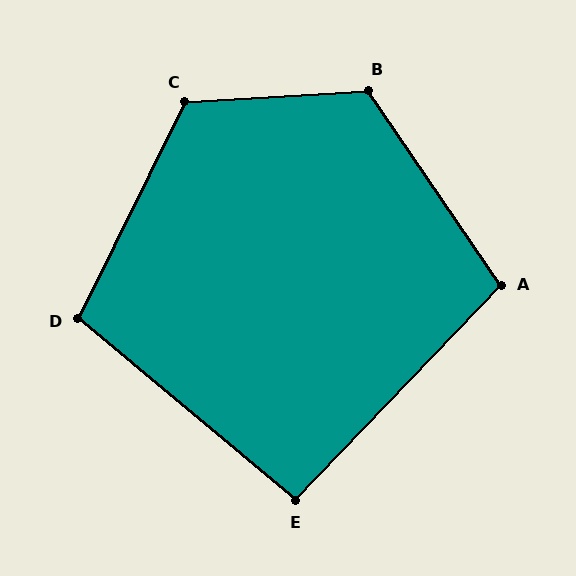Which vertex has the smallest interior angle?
E, at approximately 94 degrees.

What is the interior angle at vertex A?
Approximately 102 degrees (obtuse).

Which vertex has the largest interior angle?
B, at approximately 121 degrees.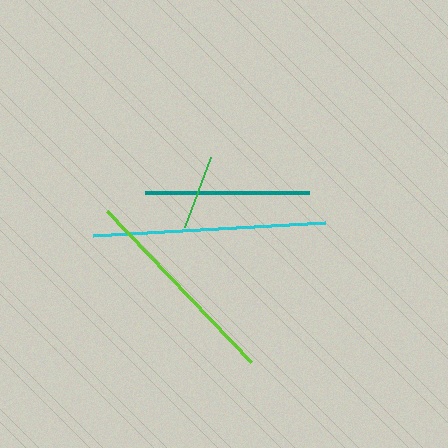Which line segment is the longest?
The cyan line is the longest at approximately 232 pixels.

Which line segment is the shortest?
The green line is the shortest at approximately 74 pixels.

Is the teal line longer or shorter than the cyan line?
The cyan line is longer than the teal line.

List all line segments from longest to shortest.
From longest to shortest: cyan, lime, teal, green.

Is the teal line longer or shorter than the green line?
The teal line is longer than the green line.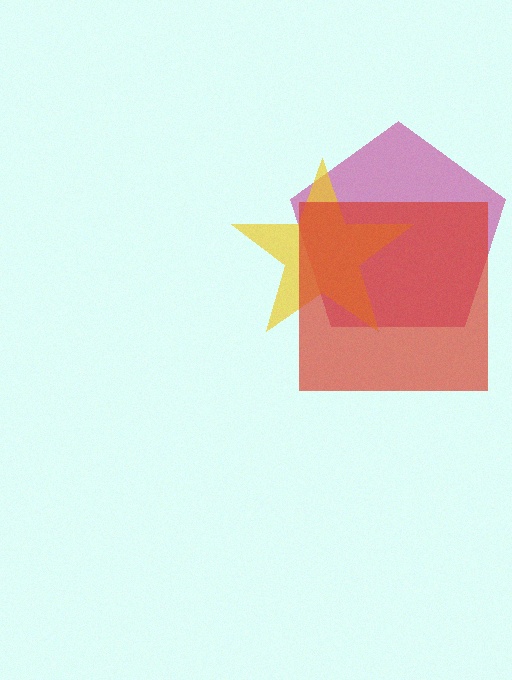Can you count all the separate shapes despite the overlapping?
Yes, there are 3 separate shapes.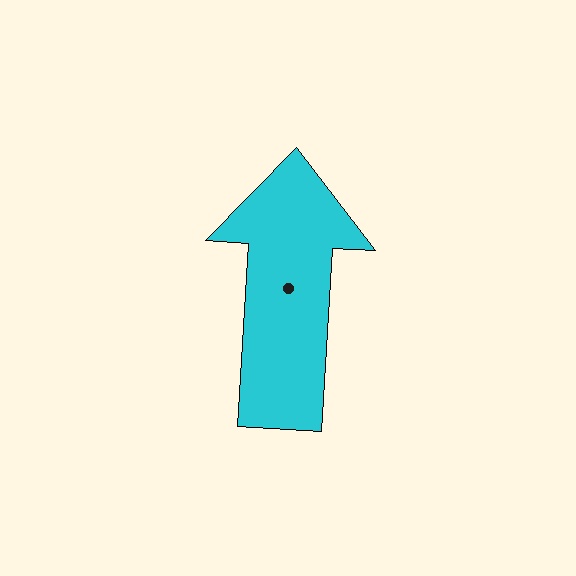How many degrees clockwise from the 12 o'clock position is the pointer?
Approximately 3 degrees.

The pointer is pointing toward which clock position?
Roughly 12 o'clock.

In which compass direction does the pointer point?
North.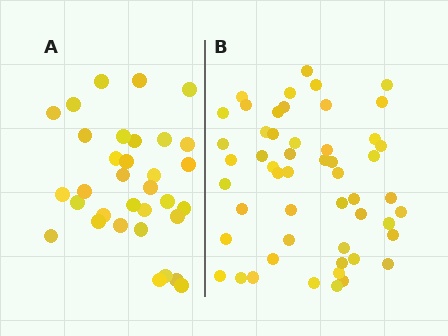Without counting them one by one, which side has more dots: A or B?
Region B (the right region) has more dots.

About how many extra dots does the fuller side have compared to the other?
Region B has approximately 20 more dots than region A.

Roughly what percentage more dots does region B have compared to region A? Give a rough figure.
About 60% more.